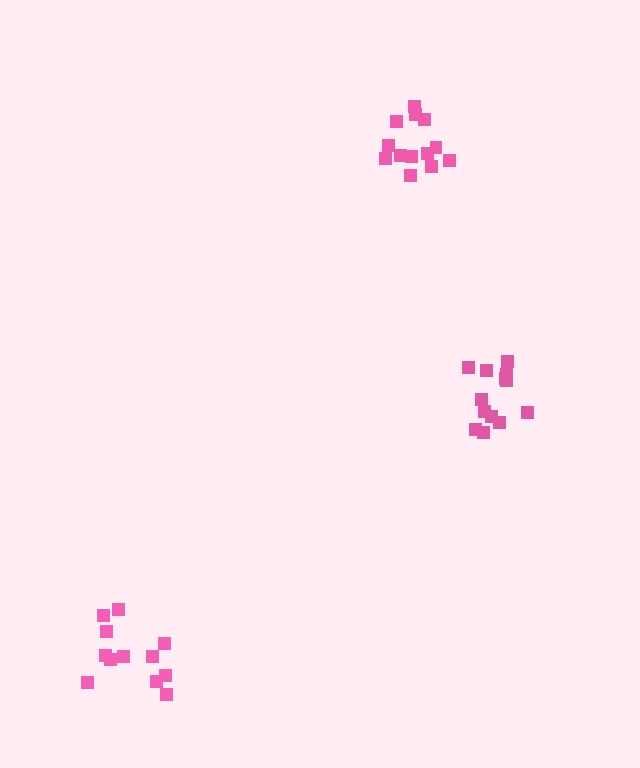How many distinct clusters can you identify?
There are 3 distinct clusters.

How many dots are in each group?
Group 1: 13 dots, Group 2: 12 dots, Group 3: 13 dots (38 total).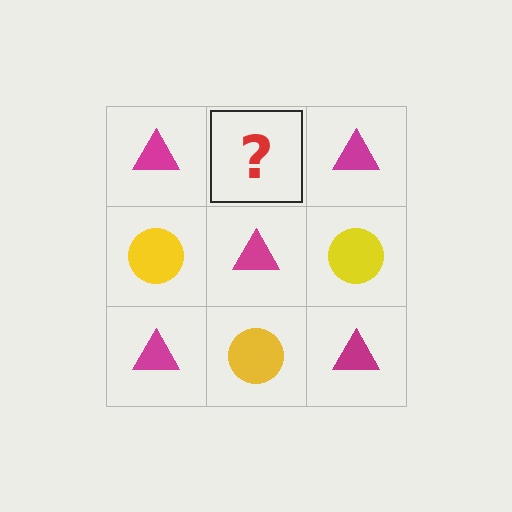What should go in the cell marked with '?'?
The missing cell should contain a yellow circle.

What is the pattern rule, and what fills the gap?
The rule is that it alternates magenta triangle and yellow circle in a checkerboard pattern. The gap should be filled with a yellow circle.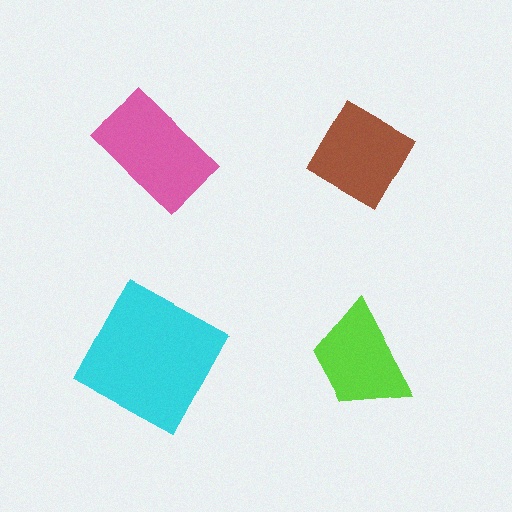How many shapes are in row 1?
2 shapes.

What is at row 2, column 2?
A lime trapezoid.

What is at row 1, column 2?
A brown diamond.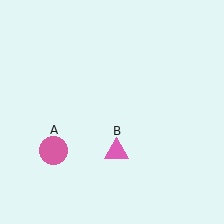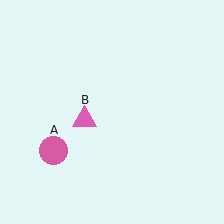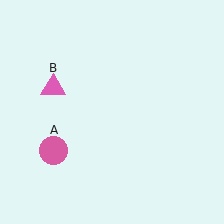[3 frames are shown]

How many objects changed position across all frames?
1 object changed position: pink triangle (object B).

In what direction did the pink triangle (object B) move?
The pink triangle (object B) moved up and to the left.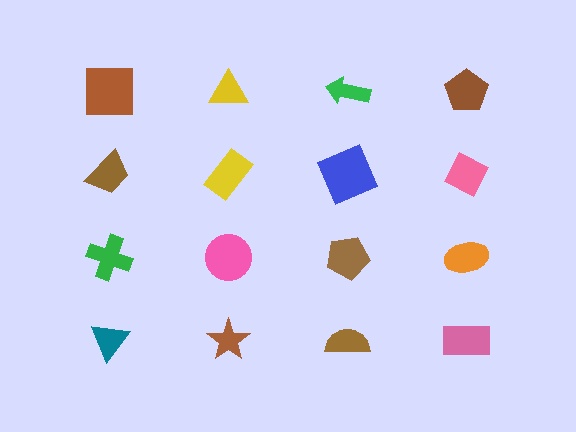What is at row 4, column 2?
A brown star.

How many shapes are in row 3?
4 shapes.